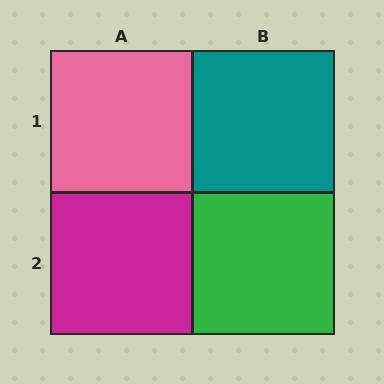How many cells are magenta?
1 cell is magenta.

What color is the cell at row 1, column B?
Teal.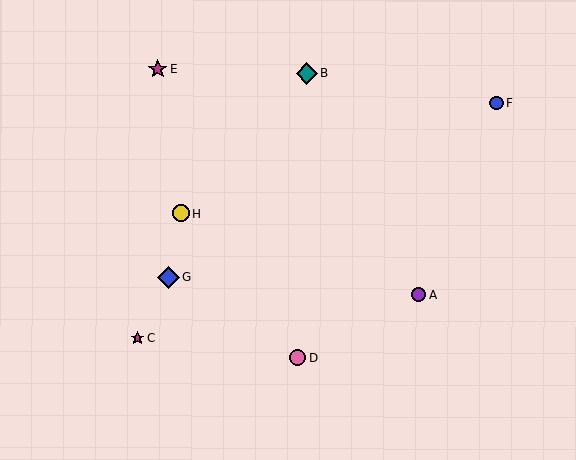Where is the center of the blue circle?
The center of the blue circle is at (496, 103).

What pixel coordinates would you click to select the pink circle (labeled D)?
Click at (298, 358) to select the pink circle D.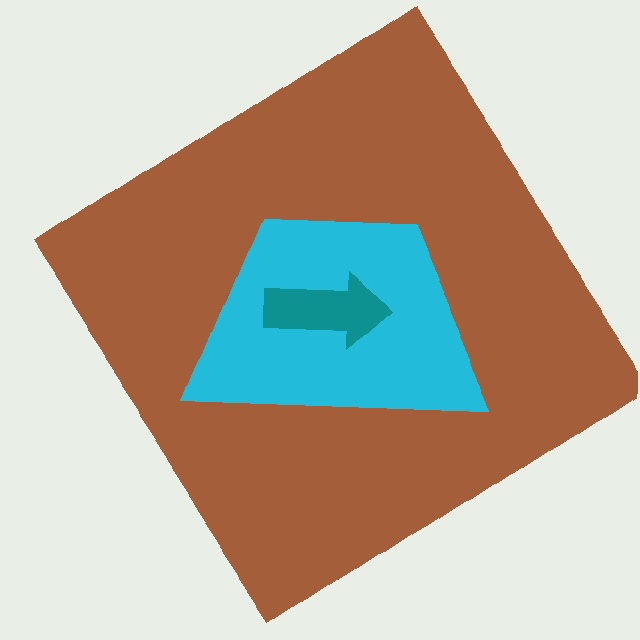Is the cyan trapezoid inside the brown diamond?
Yes.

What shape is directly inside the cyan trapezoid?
The teal arrow.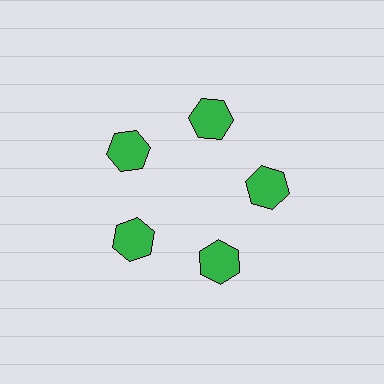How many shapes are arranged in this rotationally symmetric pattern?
There are 5 shapes, arranged in 5 groups of 1.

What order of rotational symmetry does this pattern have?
This pattern has 5-fold rotational symmetry.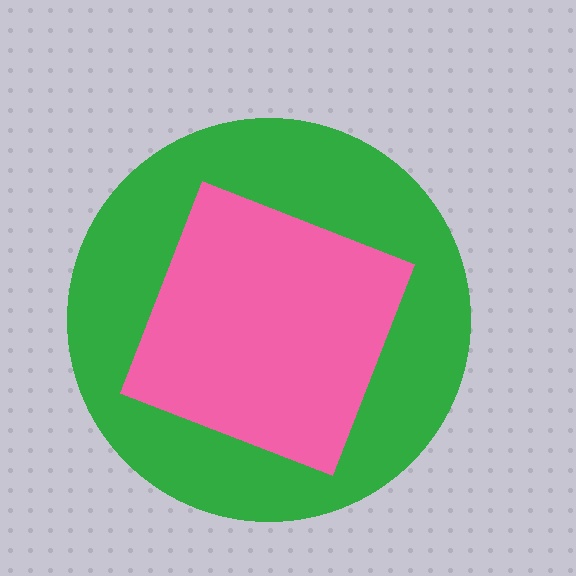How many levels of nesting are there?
2.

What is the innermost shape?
The pink diamond.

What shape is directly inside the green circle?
The pink diamond.